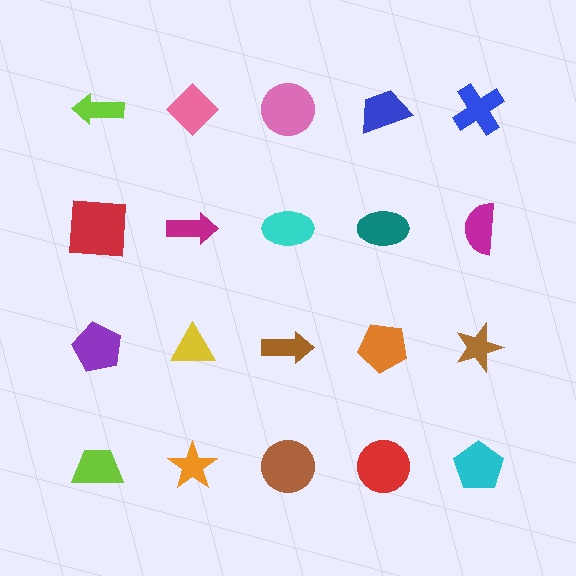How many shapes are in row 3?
5 shapes.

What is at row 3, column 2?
A yellow triangle.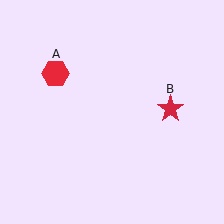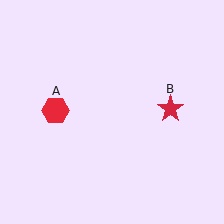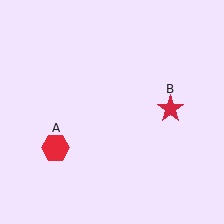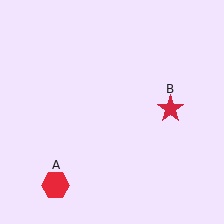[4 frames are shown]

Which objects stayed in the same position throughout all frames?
Red star (object B) remained stationary.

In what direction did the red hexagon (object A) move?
The red hexagon (object A) moved down.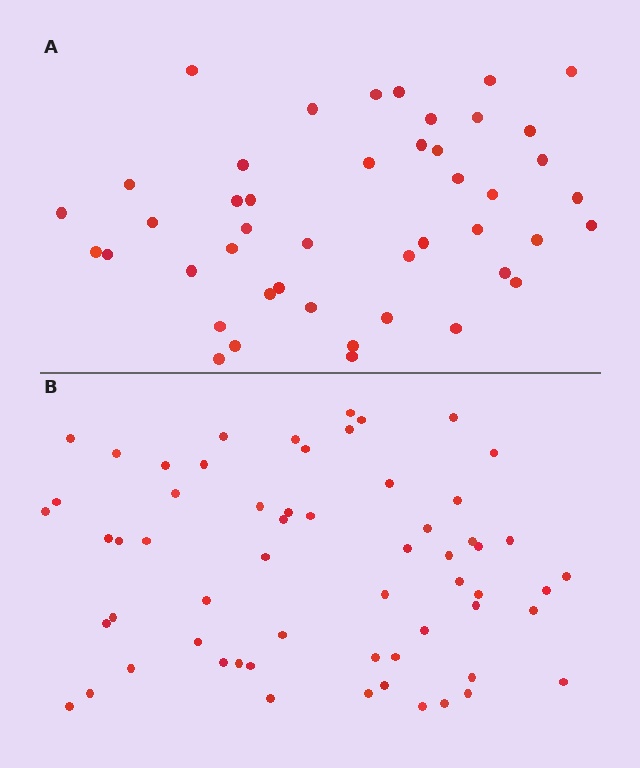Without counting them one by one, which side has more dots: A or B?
Region B (the bottom region) has more dots.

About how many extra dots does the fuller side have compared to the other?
Region B has approximately 15 more dots than region A.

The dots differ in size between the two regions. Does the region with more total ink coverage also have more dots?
No. Region A has more total ink coverage because its dots are larger, but region B actually contains more individual dots. Total area can be misleading — the number of items is what matters here.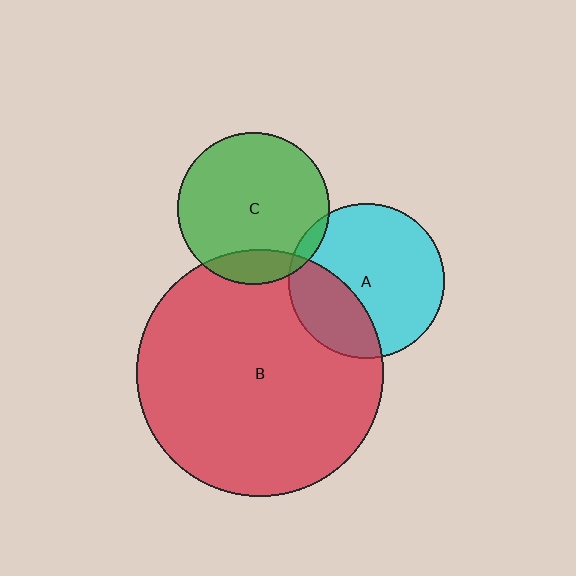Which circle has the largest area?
Circle B (red).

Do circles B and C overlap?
Yes.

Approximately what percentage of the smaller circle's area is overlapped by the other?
Approximately 15%.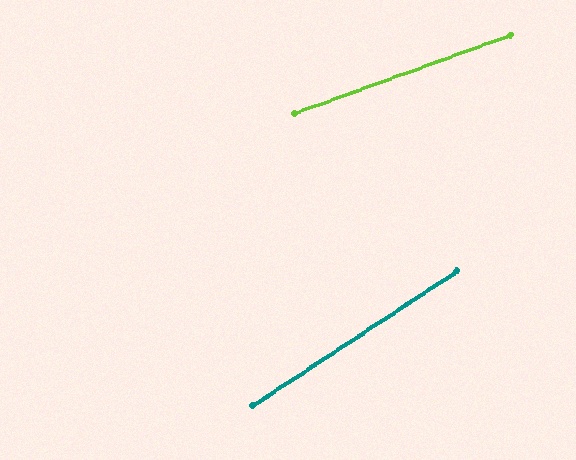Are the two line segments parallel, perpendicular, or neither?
Neither parallel nor perpendicular — they differ by about 13°.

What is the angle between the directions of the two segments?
Approximately 13 degrees.